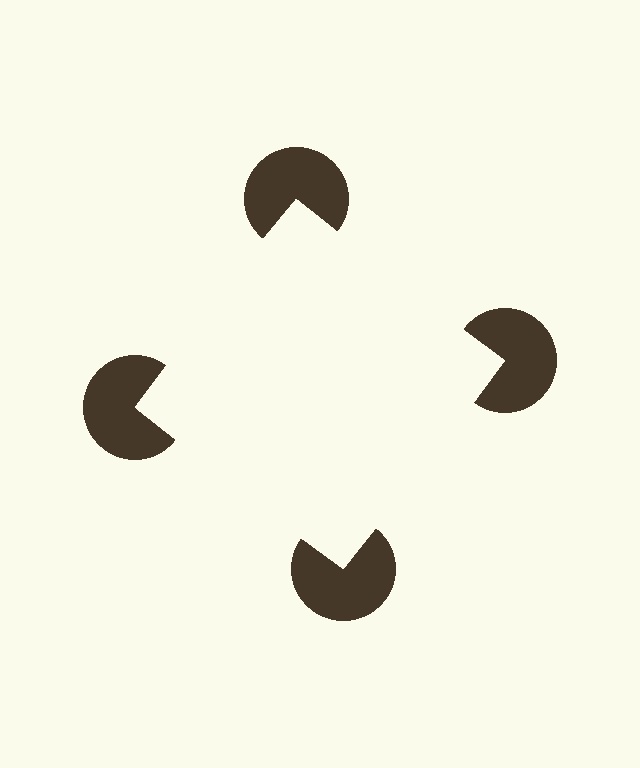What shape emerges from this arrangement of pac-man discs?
An illusory square — its edges are inferred from the aligned wedge cuts in the pac-man discs, not physically drawn.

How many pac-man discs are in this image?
There are 4 — one at each vertex of the illusory square.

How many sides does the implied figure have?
4 sides.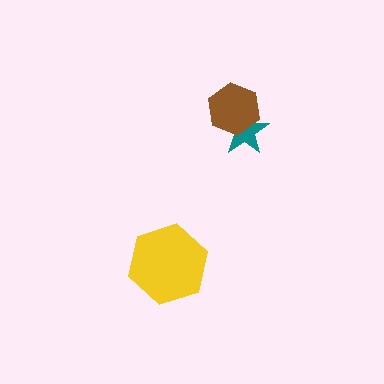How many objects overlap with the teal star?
1 object overlaps with the teal star.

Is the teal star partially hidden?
Yes, it is partially covered by another shape.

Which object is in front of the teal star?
The brown hexagon is in front of the teal star.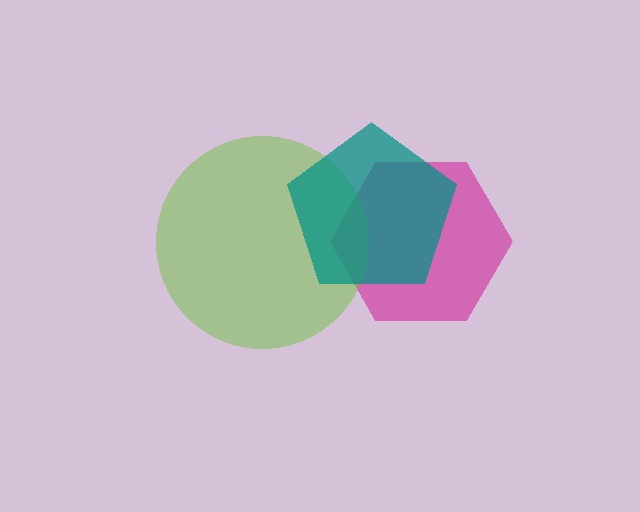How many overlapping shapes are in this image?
There are 3 overlapping shapes in the image.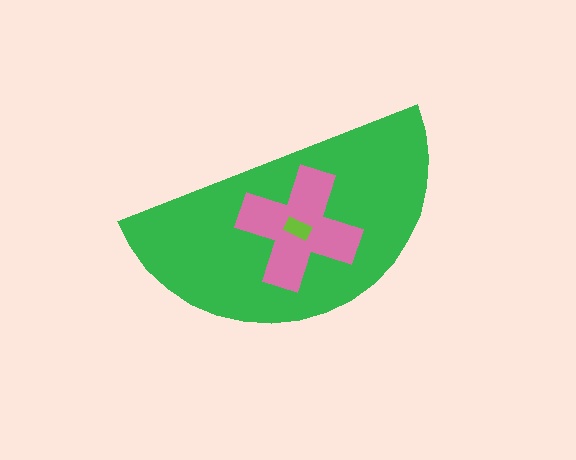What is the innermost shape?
The lime rectangle.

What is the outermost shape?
The green semicircle.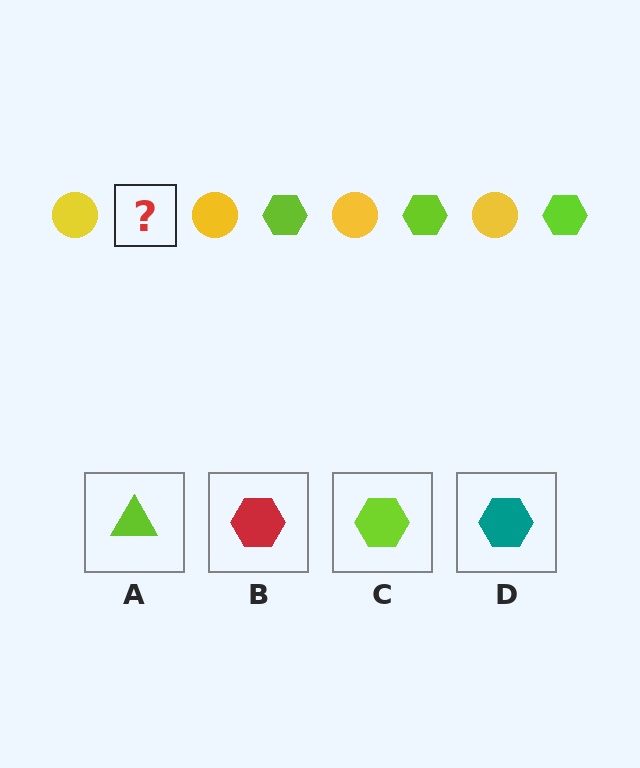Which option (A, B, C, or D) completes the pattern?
C.